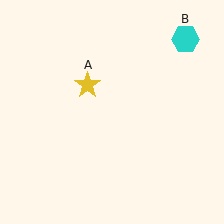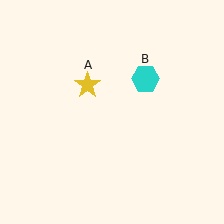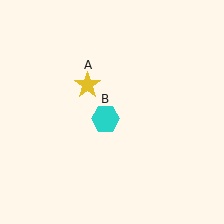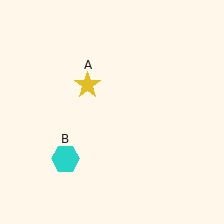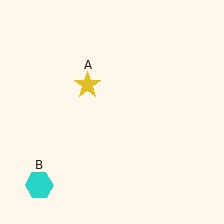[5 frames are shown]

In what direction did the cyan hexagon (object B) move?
The cyan hexagon (object B) moved down and to the left.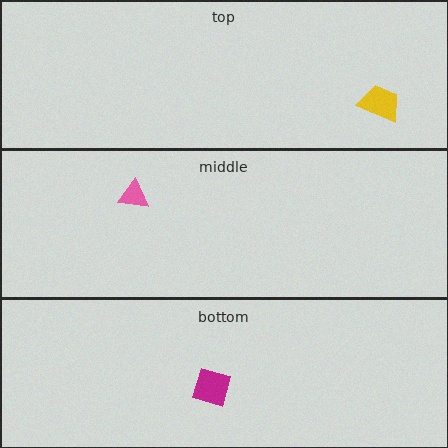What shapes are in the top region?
The yellow trapezoid.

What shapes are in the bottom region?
The magenta square.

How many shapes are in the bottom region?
1.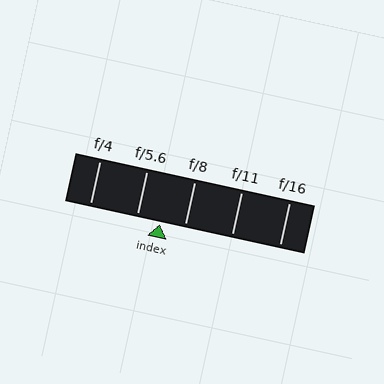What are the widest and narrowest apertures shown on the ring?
The widest aperture shown is f/4 and the narrowest is f/16.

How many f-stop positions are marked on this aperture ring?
There are 5 f-stop positions marked.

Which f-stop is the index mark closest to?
The index mark is closest to f/5.6.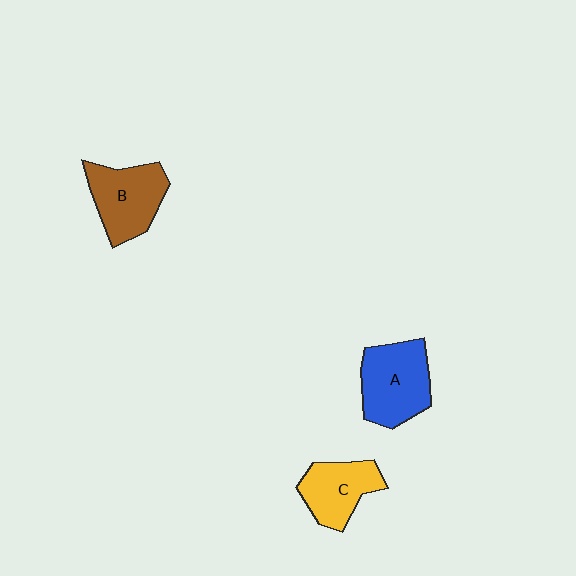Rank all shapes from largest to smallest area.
From largest to smallest: A (blue), B (brown), C (yellow).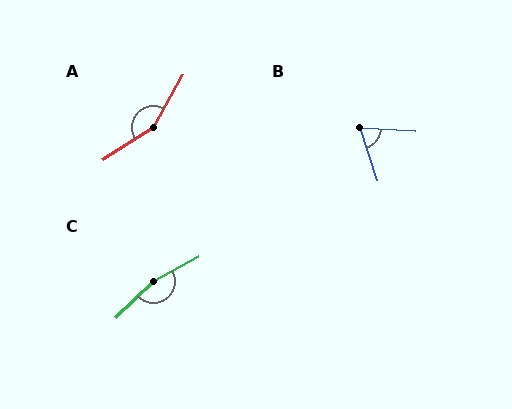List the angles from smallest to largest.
B (68°), A (151°), C (165°).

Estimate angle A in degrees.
Approximately 151 degrees.